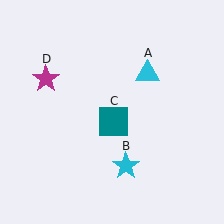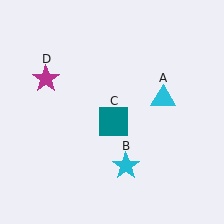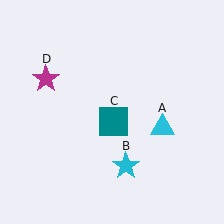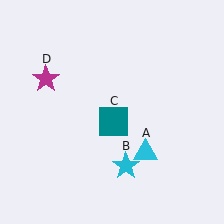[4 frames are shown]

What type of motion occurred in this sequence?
The cyan triangle (object A) rotated clockwise around the center of the scene.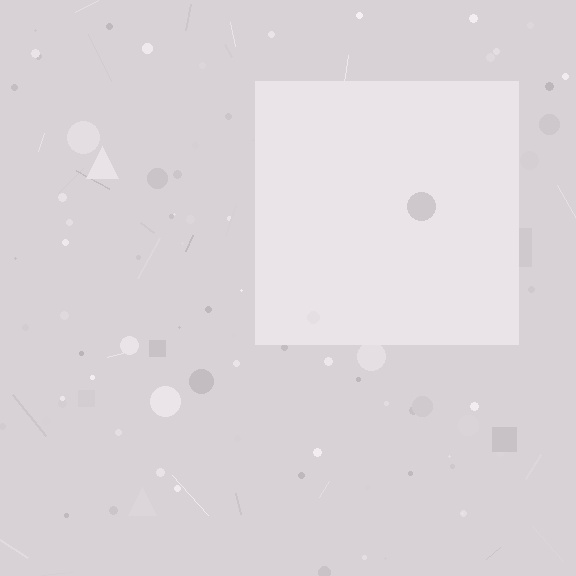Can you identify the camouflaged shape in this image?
The camouflaged shape is a square.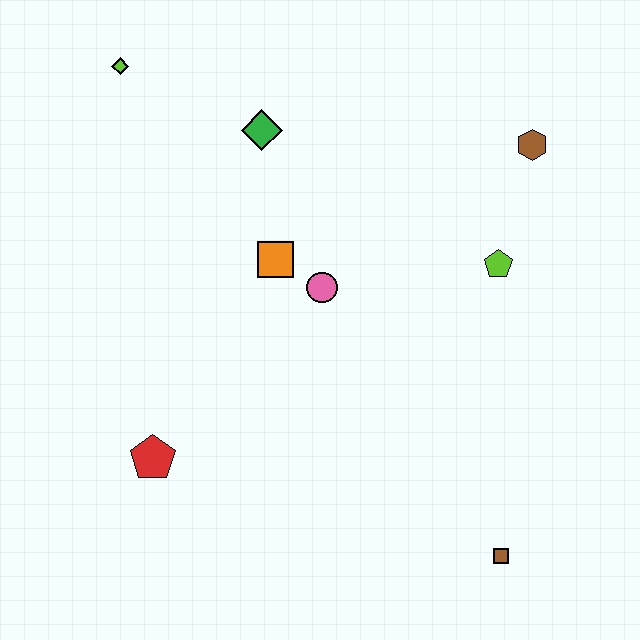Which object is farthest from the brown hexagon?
The red pentagon is farthest from the brown hexagon.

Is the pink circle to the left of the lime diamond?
No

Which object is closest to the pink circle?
The orange square is closest to the pink circle.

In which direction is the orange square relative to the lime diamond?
The orange square is below the lime diamond.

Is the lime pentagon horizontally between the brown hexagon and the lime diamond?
Yes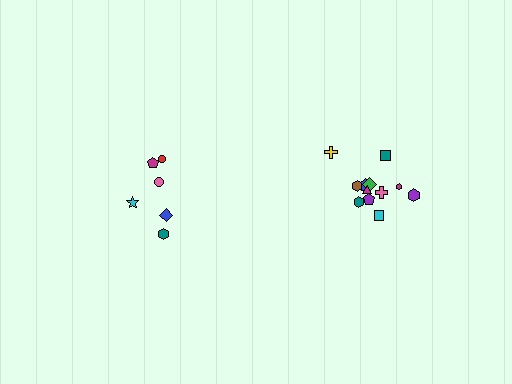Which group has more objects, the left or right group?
The right group.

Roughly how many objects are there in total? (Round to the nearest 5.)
Roughly 20 objects in total.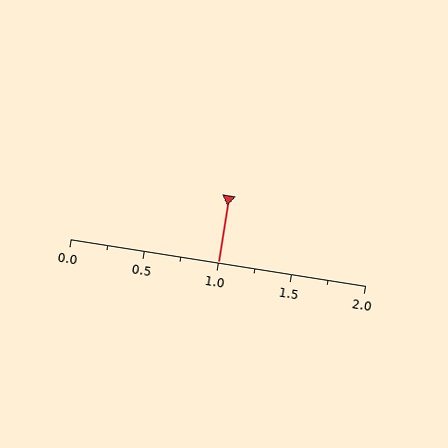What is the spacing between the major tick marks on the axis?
The major ticks are spaced 0.5 apart.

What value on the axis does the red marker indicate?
The marker indicates approximately 1.